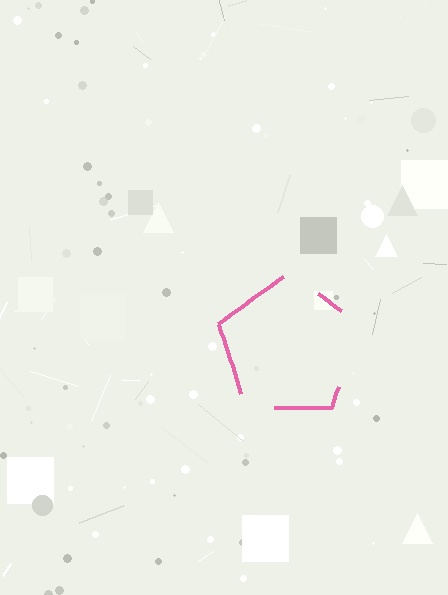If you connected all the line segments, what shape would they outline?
They would outline a pentagon.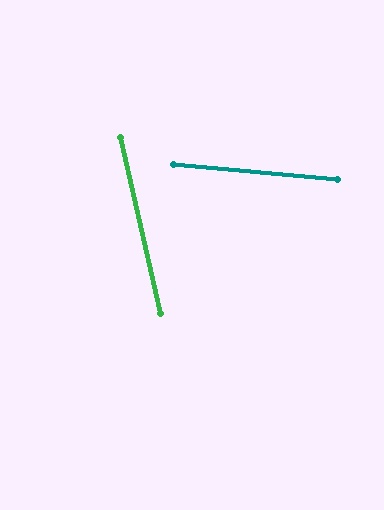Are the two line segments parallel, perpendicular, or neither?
Neither parallel nor perpendicular — they differ by about 72°.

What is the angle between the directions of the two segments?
Approximately 72 degrees.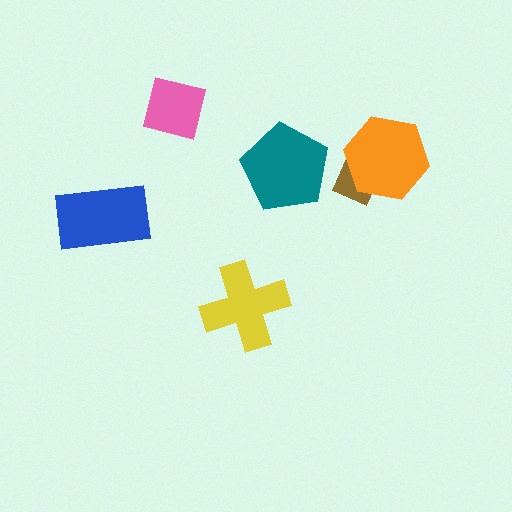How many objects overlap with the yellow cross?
0 objects overlap with the yellow cross.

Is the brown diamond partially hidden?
Yes, it is partially covered by another shape.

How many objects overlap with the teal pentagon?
0 objects overlap with the teal pentagon.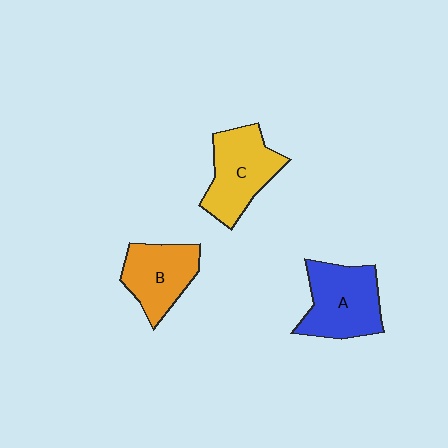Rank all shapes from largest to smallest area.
From largest to smallest: A (blue), C (yellow), B (orange).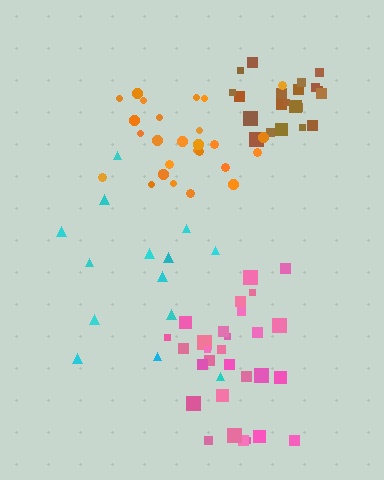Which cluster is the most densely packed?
Brown.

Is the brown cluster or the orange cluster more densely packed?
Brown.